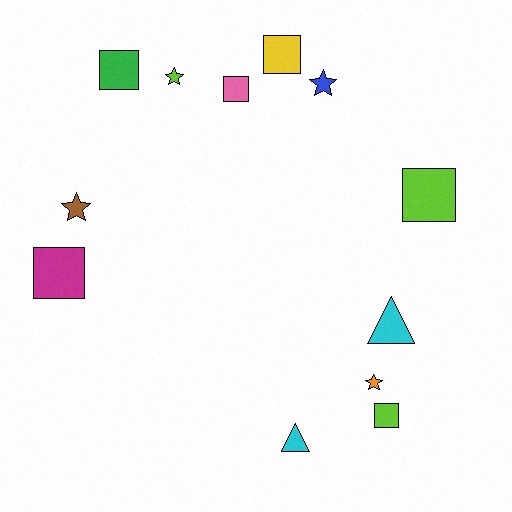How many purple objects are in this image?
There are no purple objects.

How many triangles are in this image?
There are 2 triangles.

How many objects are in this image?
There are 12 objects.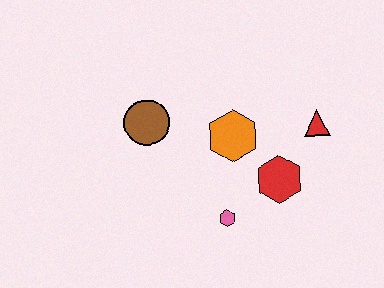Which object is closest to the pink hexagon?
The red hexagon is closest to the pink hexagon.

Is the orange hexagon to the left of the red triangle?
Yes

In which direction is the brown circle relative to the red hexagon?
The brown circle is to the left of the red hexagon.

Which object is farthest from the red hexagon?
The brown circle is farthest from the red hexagon.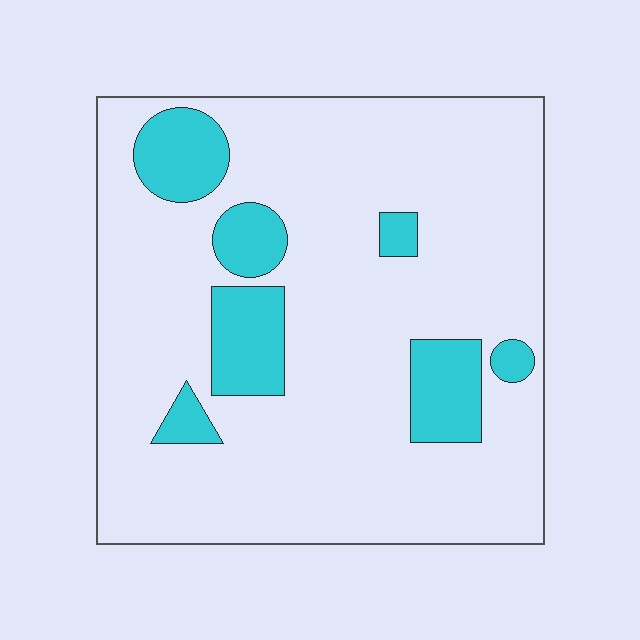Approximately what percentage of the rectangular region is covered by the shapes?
Approximately 15%.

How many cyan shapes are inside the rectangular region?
7.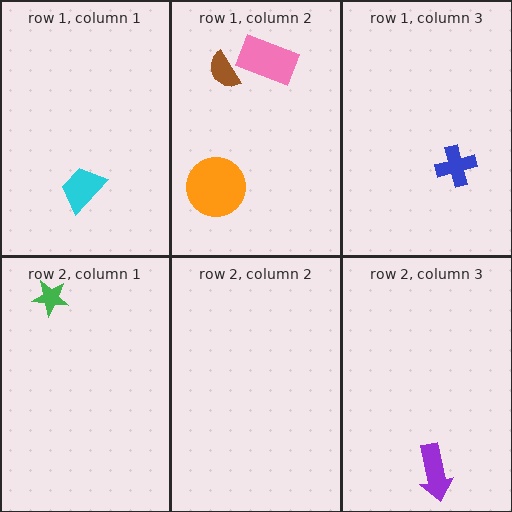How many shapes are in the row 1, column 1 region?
1.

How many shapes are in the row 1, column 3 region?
1.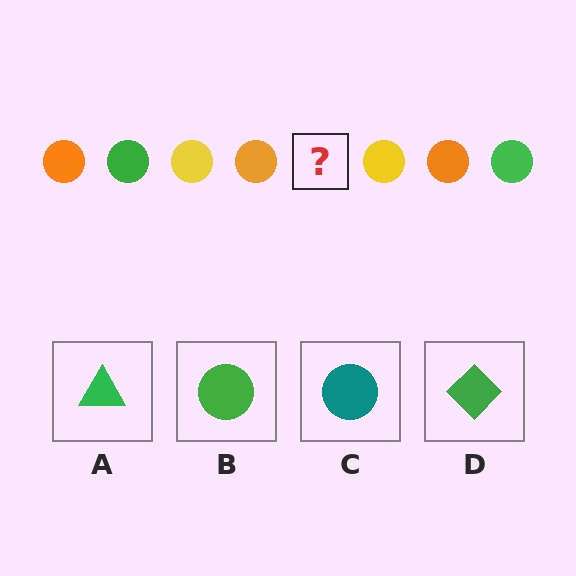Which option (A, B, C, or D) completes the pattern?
B.